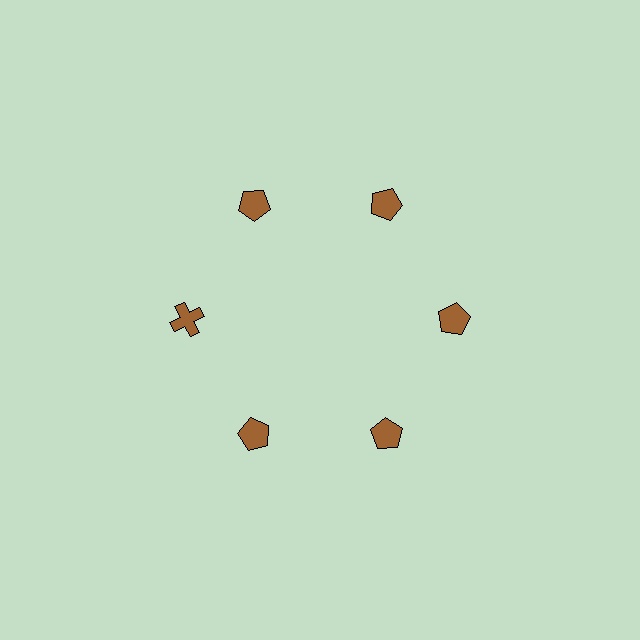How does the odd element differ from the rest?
It has a different shape: cross instead of pentagon.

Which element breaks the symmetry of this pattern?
The brown cross at roughly the 9 o'clock position breaks the symmetry. All other shapes are brown pentagons.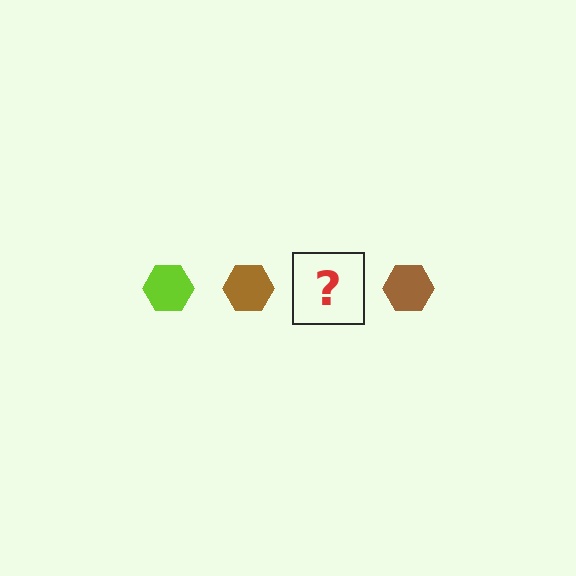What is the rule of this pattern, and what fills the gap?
The rule is that the pattern cycles through lime, brown hexagons. The gap should be filled with a lime hexagon.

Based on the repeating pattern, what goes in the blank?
The blank should be a lime hexagon.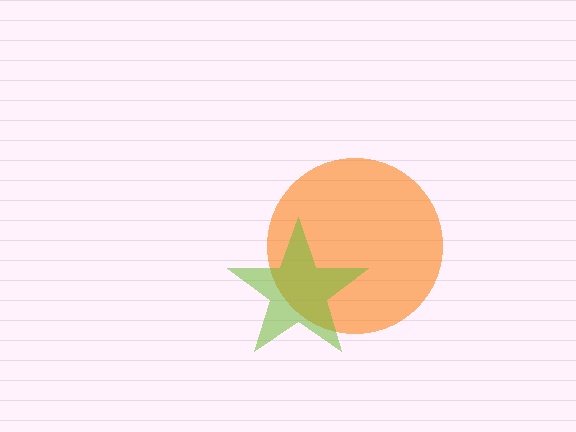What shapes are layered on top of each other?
The layered shapes are: an orange circle, a lime star.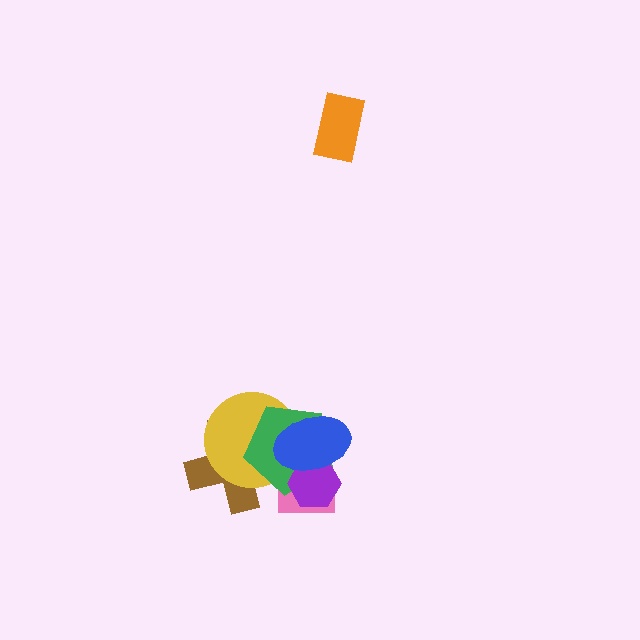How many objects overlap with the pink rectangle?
3 objects overlap with the pink rectangle.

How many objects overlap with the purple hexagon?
3 objects overlap with the purple hexagon.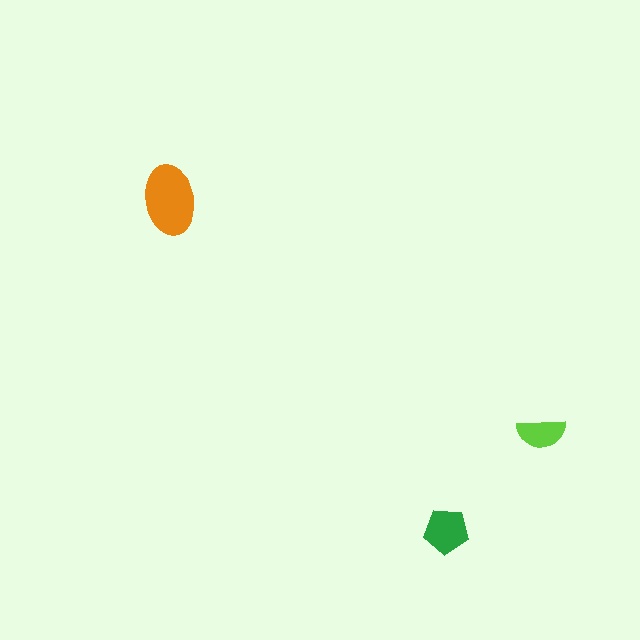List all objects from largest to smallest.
The orange ellipse, the green pentagon, the lime semicircle.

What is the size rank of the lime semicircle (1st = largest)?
3rd.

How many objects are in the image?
There are 3 objects in the image.